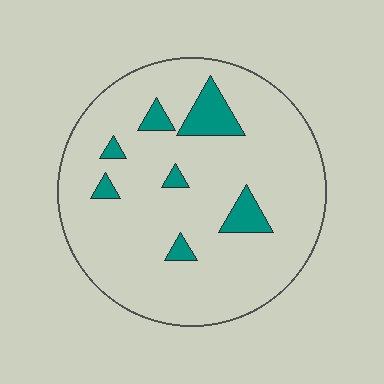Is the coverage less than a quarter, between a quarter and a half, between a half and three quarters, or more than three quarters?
Less than a quarter.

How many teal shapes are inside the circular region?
7.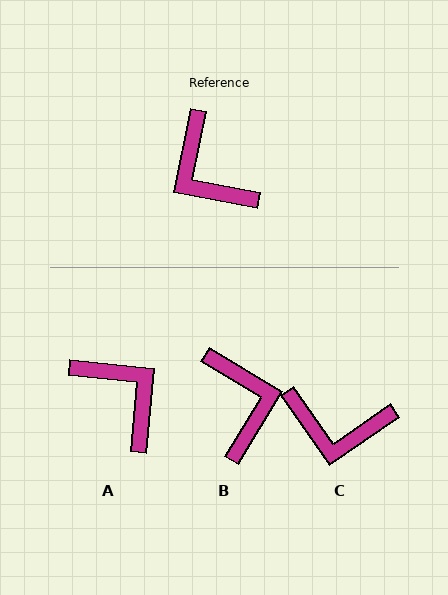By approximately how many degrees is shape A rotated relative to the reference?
Approximately 175 degrees clockwise.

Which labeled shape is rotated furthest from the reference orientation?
A, about 175 degrees away.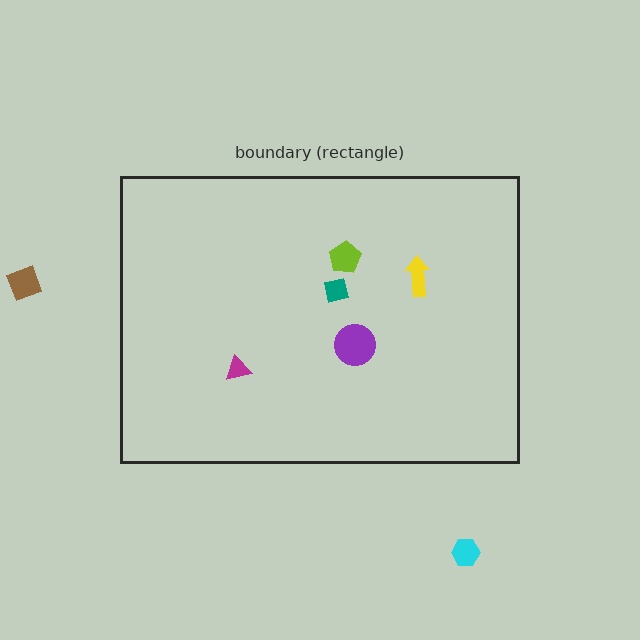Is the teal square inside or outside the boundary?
Inside.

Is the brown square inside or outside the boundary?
Outside.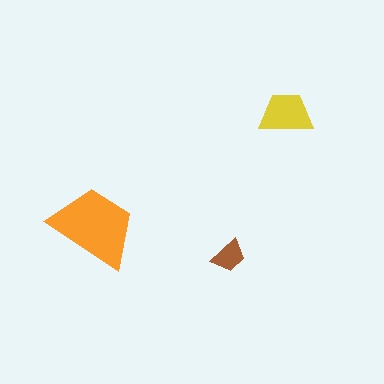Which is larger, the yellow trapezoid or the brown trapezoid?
The yellow one.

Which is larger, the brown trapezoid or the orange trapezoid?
The orange one.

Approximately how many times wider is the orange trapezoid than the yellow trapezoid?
About 1.5 times wider.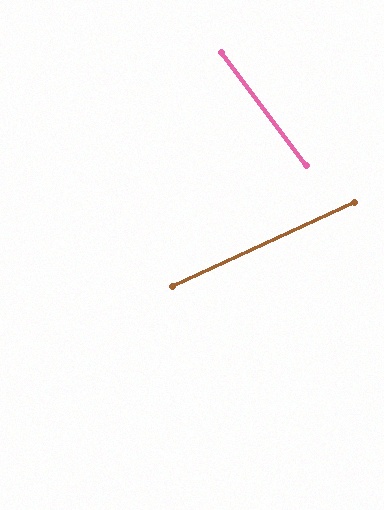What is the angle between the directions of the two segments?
Approximately 78 degrees.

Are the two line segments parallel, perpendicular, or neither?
Neither parallel nor perpendicular — they differ by about 78°.